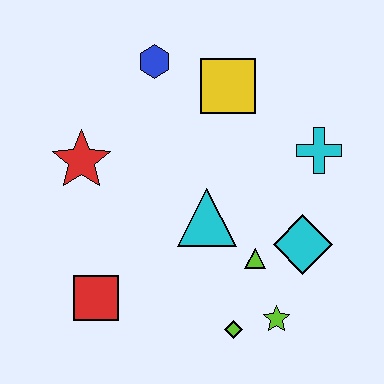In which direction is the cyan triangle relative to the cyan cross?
The cyan triangle is to the left of the cyan cross.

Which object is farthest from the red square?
The cyan cross is farthest from the red square.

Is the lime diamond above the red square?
No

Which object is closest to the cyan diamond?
The lime triangle is closest to the cyan diamond.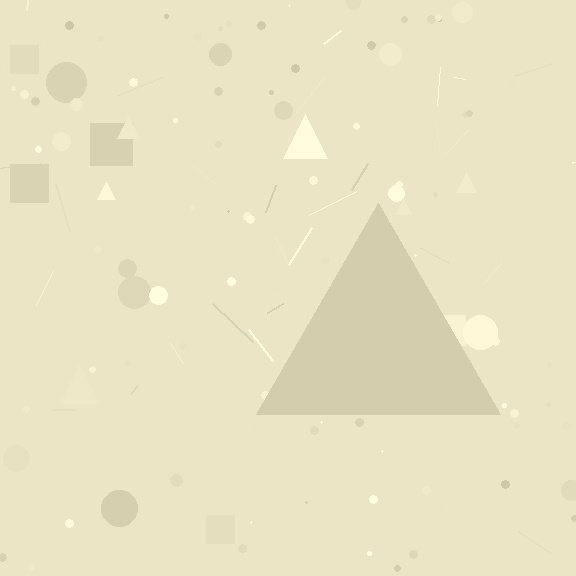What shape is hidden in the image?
A triangle is hidden in the image.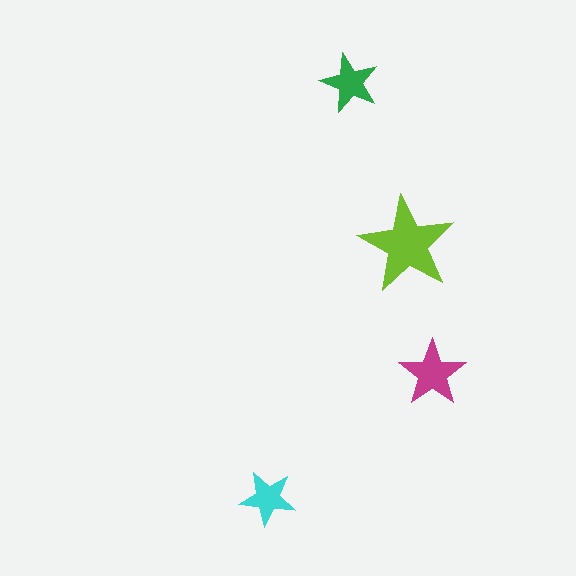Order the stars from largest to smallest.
the lime one, the magenta one, the green one, the cyan one.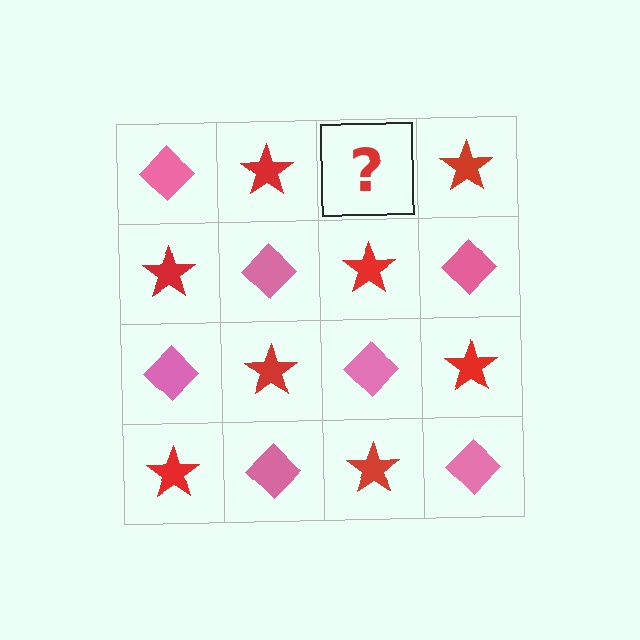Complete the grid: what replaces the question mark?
The question mark should be replaced with a pink diamond.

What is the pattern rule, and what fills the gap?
The rule is that it alternates pink diamond and red star in a checkerboard pattern. The gap should be filled with a pink diamond.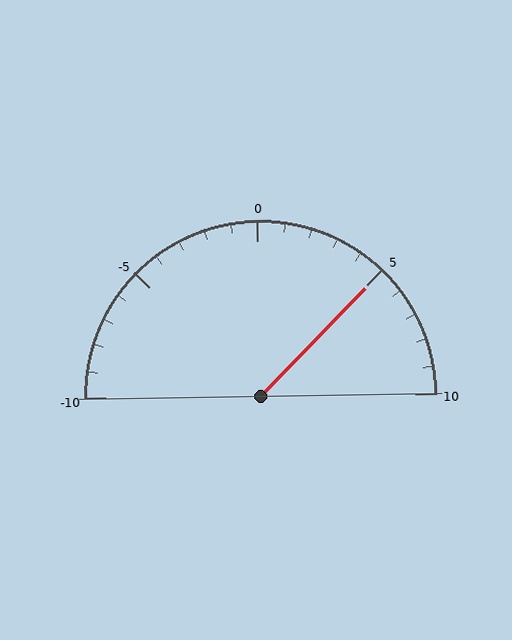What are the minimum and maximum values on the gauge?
The gauge ranges from -10 to 10.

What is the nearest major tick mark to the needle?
The nearest major tick mark is 5.